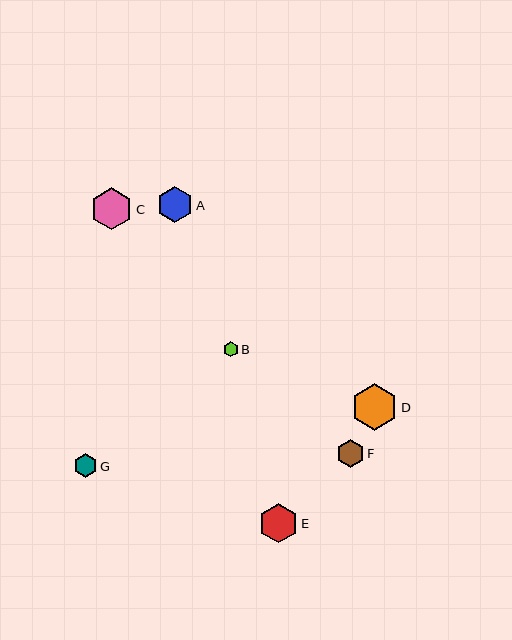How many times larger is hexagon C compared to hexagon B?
Hexagon C is approximately 2.8 times the size of hexagon B.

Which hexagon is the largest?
Hexagon D is the largest with a size of approximately 47 pixels.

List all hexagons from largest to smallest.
From largest to smallest: D, C, E, A, F, G, B.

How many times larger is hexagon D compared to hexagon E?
Hexagon D is approximately 1.2 times the size of hexagon E.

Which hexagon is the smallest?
Hexagon B is the smallest with a size of approximately 15 pixels.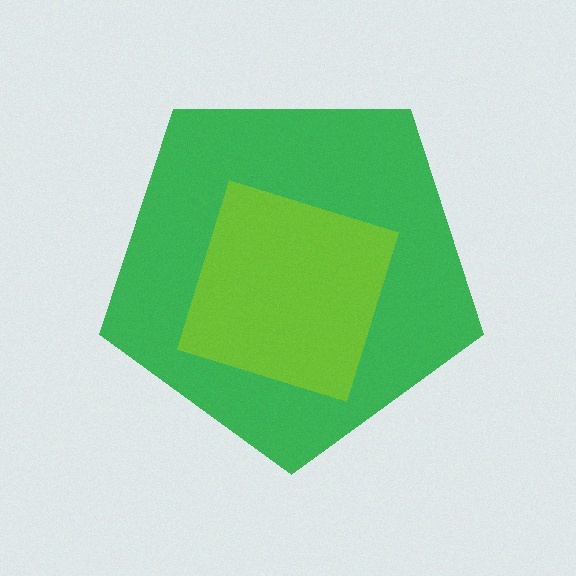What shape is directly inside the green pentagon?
The lime square.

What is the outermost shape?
The green pentagon.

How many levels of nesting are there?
2.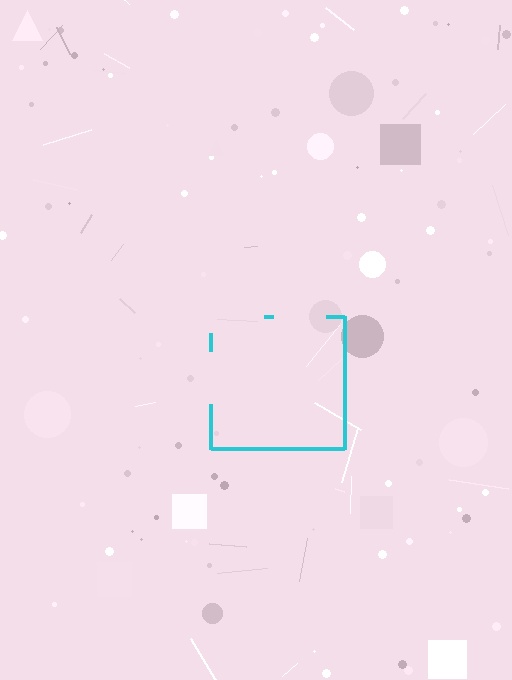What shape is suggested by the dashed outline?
The dashed outline suggests a square.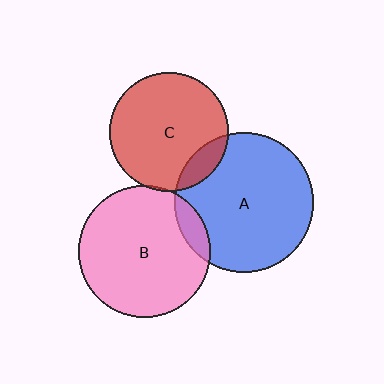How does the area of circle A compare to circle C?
Approximately 1.4 times.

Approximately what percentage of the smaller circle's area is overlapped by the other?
Approximately 5%.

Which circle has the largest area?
Circle A (blue).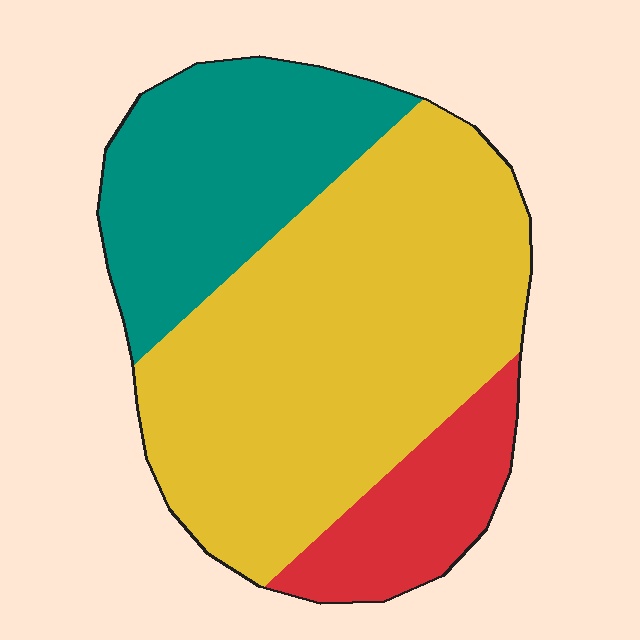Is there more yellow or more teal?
Yellow.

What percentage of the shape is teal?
Teal covers around 25% of the shape.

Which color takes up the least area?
Red, at roughly 15%.